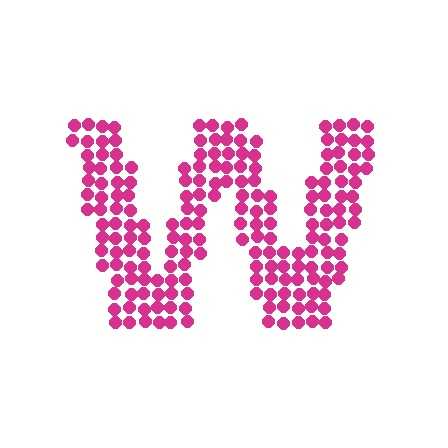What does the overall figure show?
The overall figure shows the letter W.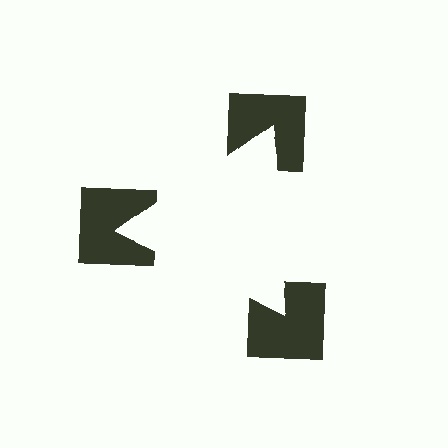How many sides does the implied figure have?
3 sides.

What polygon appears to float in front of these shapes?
An illusory triangle — its edges are inferred from the aligned wedge cuts in the notched squares, not physically drawn.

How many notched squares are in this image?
There are 3 — one at each vertex of the illusory triangle.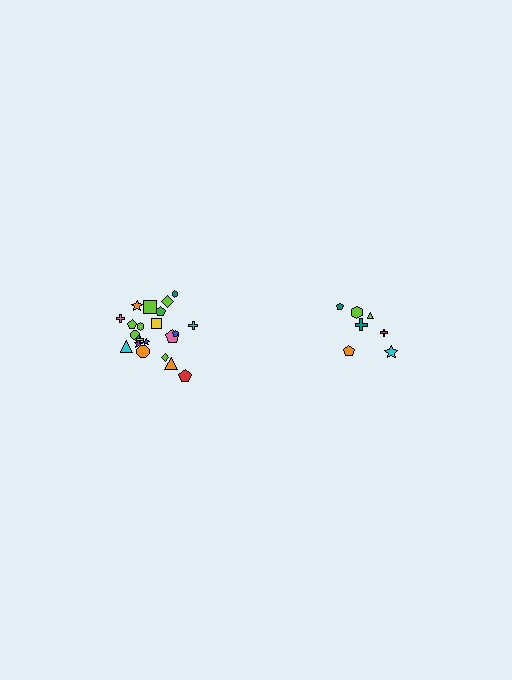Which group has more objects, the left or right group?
The left group.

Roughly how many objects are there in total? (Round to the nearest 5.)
Roughly 30 objects in total.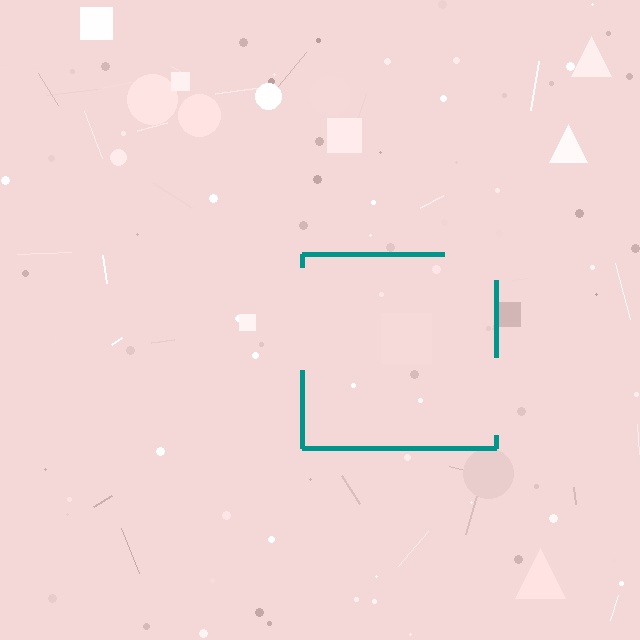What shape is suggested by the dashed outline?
The dashed outline suggests a square.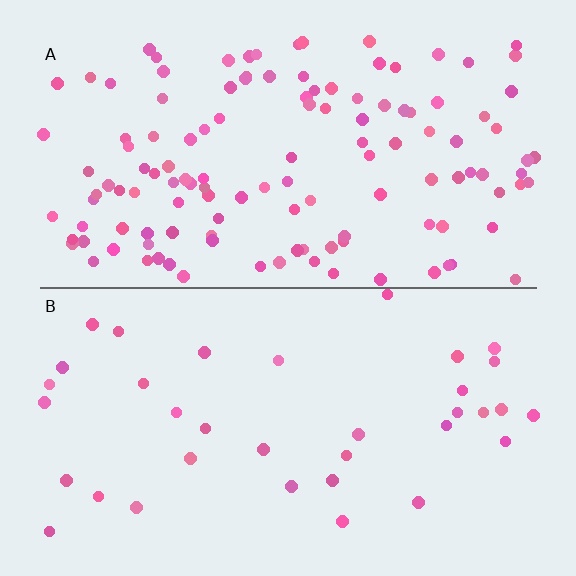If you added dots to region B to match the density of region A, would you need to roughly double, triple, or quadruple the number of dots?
Approximately quadruple.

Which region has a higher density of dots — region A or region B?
A (the top).